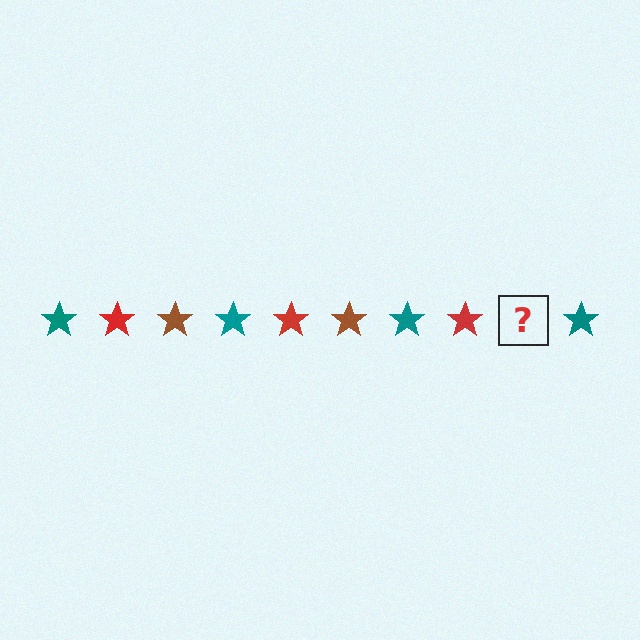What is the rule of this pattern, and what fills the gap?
The rule is that the pattern cycles through teal, red, brown stars. The gap should be filled with a brown star.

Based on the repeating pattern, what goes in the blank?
The blank should be a brown star.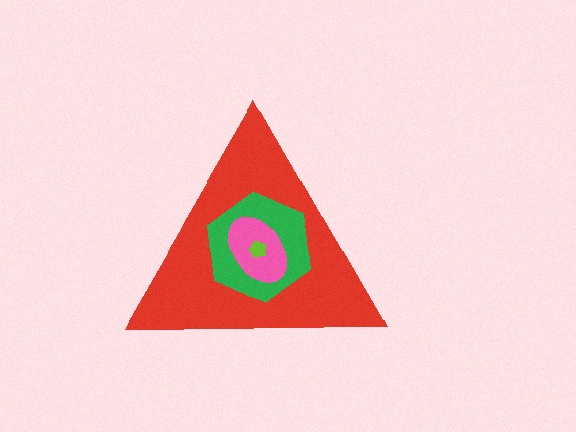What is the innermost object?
The lime pentagon.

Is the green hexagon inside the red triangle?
Yes.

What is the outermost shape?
The red triangle.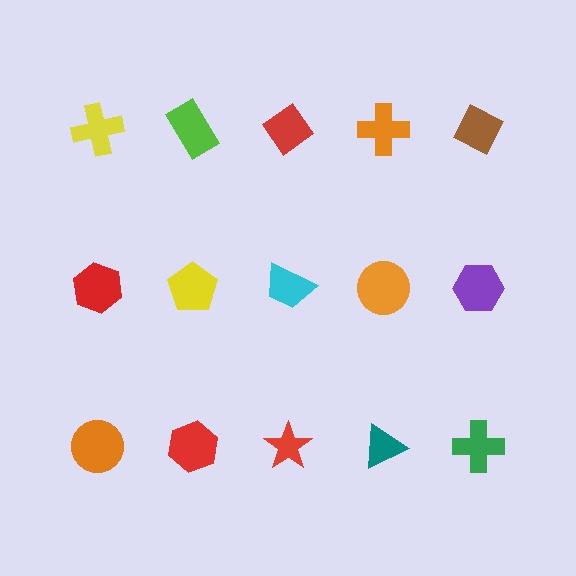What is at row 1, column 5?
A brown diamond.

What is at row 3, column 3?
A red star.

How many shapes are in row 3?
5 shapes.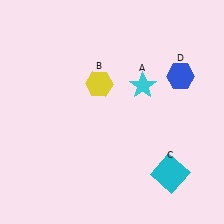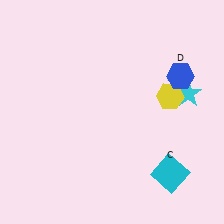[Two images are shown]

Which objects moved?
The objects that moved are: the cyan star (A), the yellow hexagon (B).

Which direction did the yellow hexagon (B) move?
The yellow hexagon (B) moved right.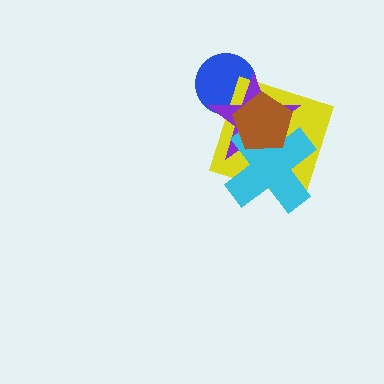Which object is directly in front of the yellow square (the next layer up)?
The purple star is directly in front of the yellow square.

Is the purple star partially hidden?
Yes, it is partially covered by another shape.